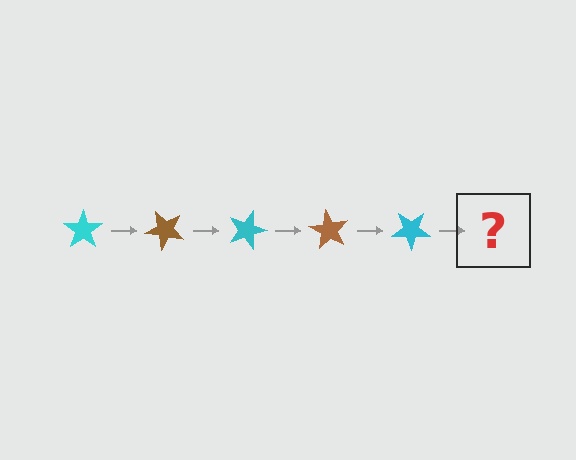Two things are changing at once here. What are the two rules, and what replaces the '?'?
The two rules are that it rotates 45 degrees each step and the color cycles through cyan and brown. The '?' should be a brown star, rotated 225 degrees from the start.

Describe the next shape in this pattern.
It should be a brown star, rotated 225 degrees from the start.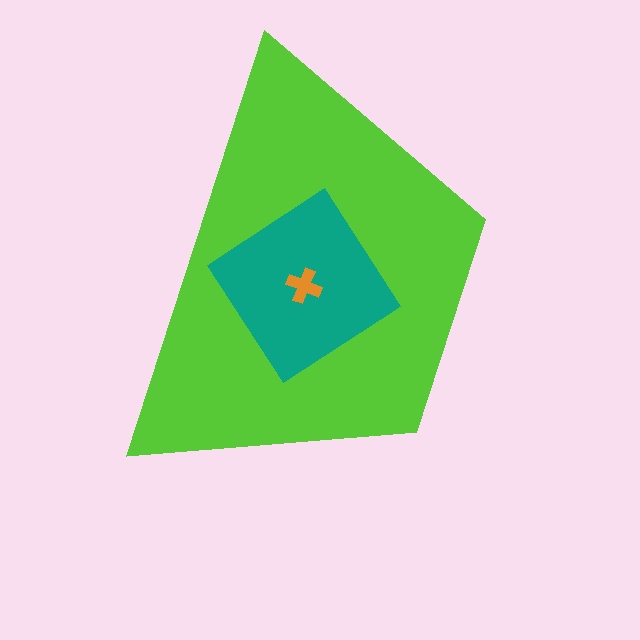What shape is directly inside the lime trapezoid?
The teal diamond.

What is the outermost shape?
The lime trapezoid.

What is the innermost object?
The orange cross.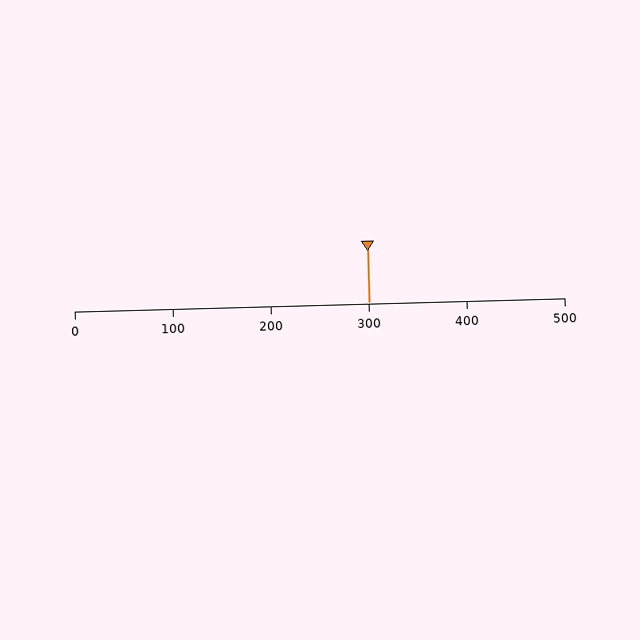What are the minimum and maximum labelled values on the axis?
The axis runs from 0 to 500.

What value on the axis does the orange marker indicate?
The marker indicates approximately 300.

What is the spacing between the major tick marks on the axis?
The major ticks are spaced 100 apart.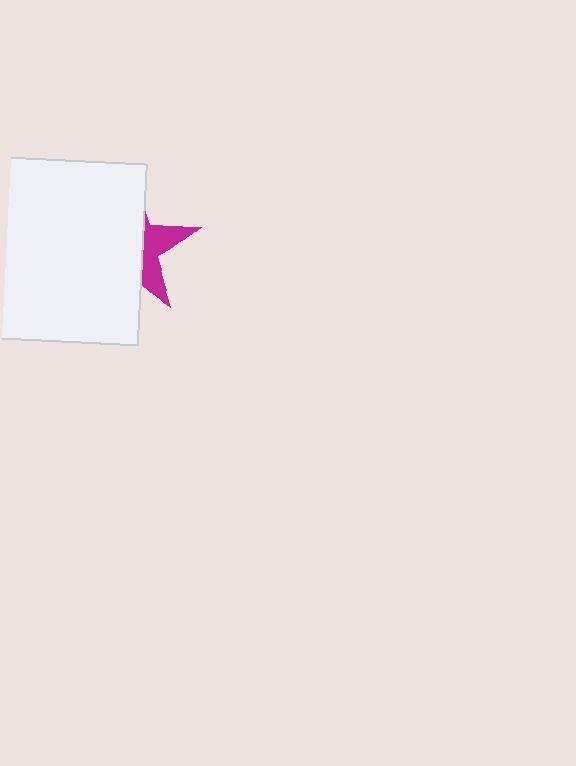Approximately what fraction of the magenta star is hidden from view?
Roughly 69% of the magenta star is hidden behind the white square.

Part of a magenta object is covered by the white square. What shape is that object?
It is a star.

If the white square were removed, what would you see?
You would see the complete magenta star.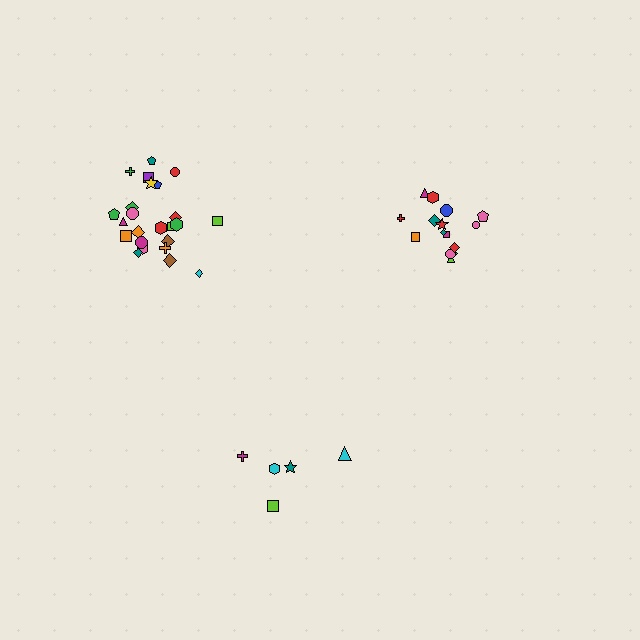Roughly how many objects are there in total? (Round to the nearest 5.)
Roughly 45 objects in total.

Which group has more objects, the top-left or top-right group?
The top-left group.